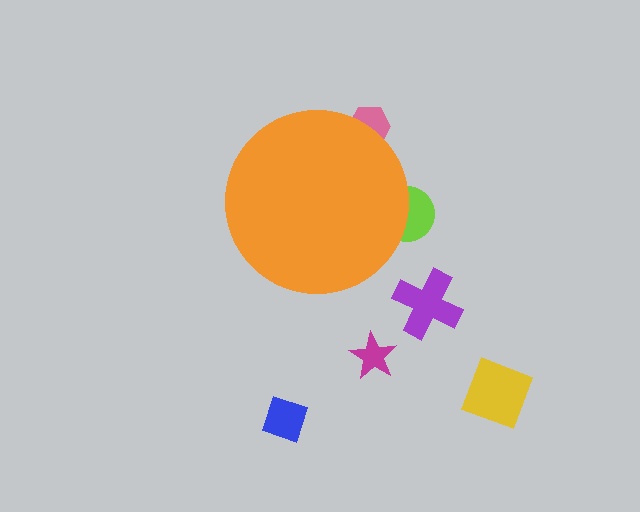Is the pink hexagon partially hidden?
Yes, the pink hexagon is partially hidden behind the orange circle.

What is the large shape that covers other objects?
An orange circle.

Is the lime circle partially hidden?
Yes, the lime circle is partially hidden behind the orange circle.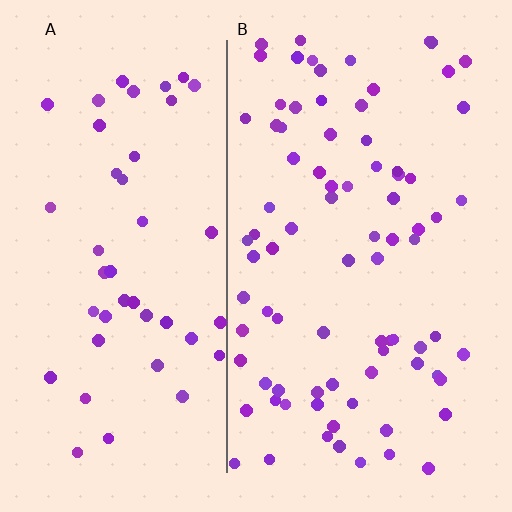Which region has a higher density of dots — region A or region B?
B (the right).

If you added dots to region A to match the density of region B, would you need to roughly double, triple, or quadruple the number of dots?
Approximately double.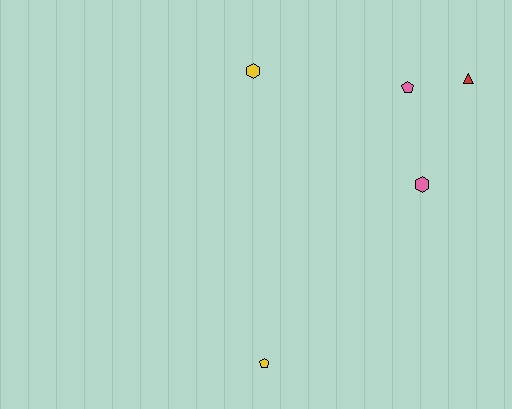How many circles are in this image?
There are no circles.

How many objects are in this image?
There are 5 objects.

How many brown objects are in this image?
There are no brown objects.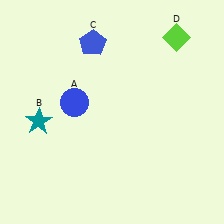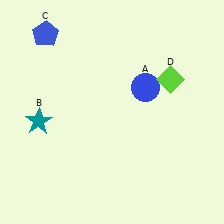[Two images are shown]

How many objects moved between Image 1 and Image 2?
3 objects moved between the two images.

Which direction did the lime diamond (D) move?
The lime diamond (D) moved down.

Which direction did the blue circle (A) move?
The blue circle (A) moved right.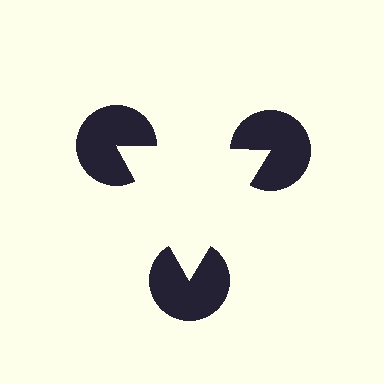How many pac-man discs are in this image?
There are 3 — one at each vertex of the illusory triangle.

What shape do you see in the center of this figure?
An illusory triangle — its edges are inferred from the aligned wedge cuts in the pac-man discs, not physically drawn.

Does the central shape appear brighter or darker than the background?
It typically appears slightly brighter than the background, even though no actual brightness change is drawn.